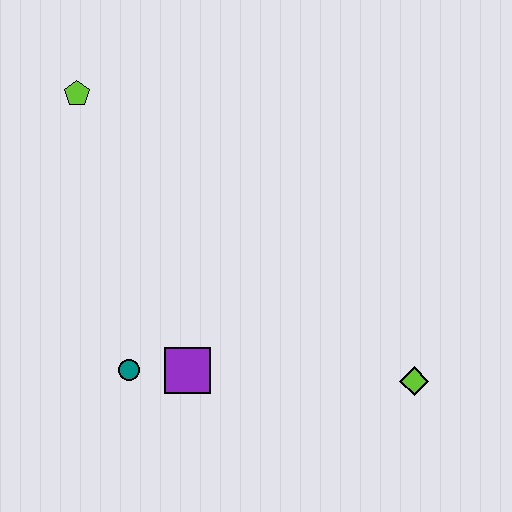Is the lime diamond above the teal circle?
No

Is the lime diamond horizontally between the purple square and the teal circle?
No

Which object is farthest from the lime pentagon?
The lime diamond is farthest from the lime pentagon.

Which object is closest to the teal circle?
The purple square is closest to the teal circle.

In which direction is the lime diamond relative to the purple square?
The lime diamond is to the right of the purple square.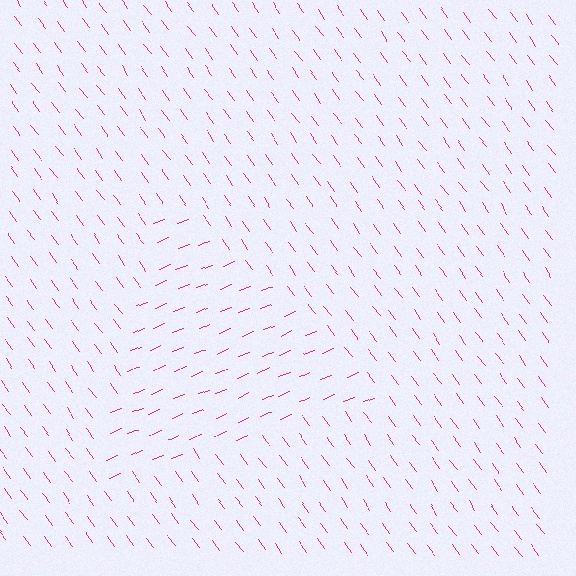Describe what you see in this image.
The image is filled with small magenta line segments. A triangle region in the image has lines oriented differently from the surrounding lines, creating a visible texture boundary.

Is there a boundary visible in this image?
Yes, there is a texture boundary formed by a change in line orientation.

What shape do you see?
I see a triangle.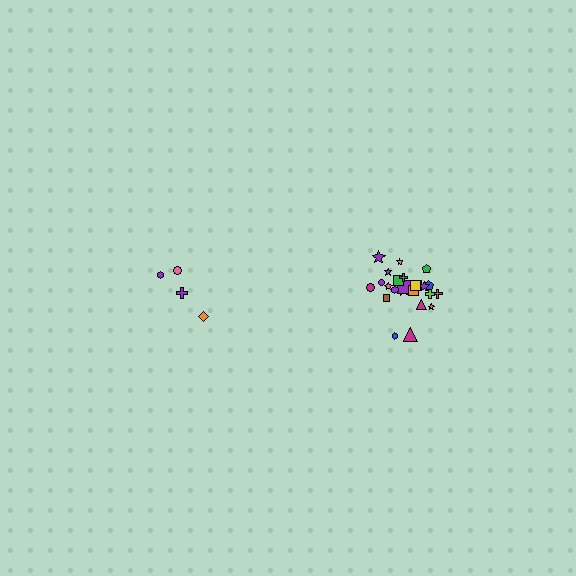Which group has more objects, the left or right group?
The right group.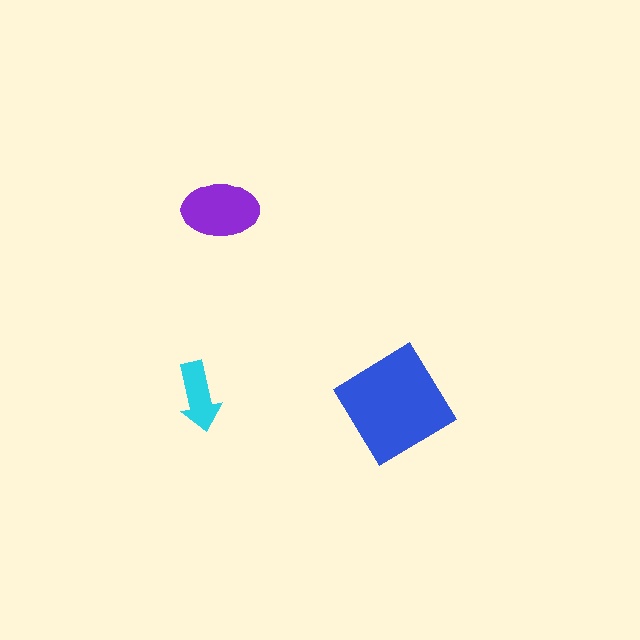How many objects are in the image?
There are 3 objects in the image.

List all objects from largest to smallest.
The blue diamond, the purple ellipse, the cyan arrow.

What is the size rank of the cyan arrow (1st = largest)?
3rd.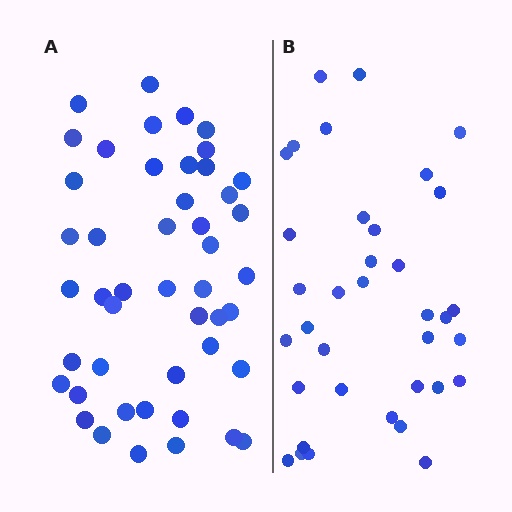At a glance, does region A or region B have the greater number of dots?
Region A (the left region) has more dots.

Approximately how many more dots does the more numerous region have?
Region A has roughly 12 or so more dots than region B.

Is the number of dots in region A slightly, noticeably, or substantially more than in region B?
Region A has noticeably more, but not dramatically so. The ratio is roughly 1.3 to 1.